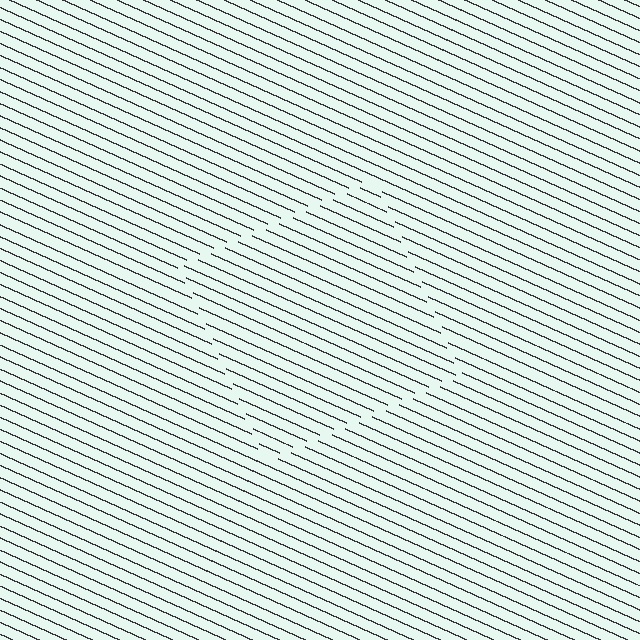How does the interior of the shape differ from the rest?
The interior of the shape contains the same grating, shifted by half a period — the contour is defined by the phase discontinuity where line-ends from the inner and outer gratings abut.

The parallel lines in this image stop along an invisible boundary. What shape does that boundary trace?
An illusory square. The interior of the shape contains the same grating, shifted by half a period — the contour is defined by the phase discontinuity where line-ends from the inner and outer gratings abut.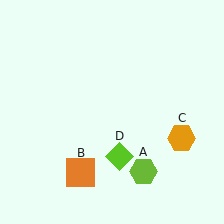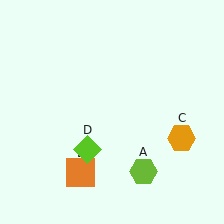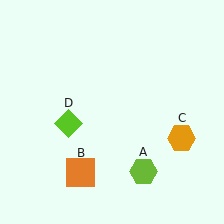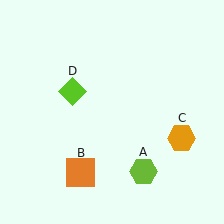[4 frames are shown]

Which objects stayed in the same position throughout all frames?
Lime hexagon (object A) and orange square (object B) and orange hexagon (object C) remained stationary.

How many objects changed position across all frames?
1 object changed position: lime diamond (object D).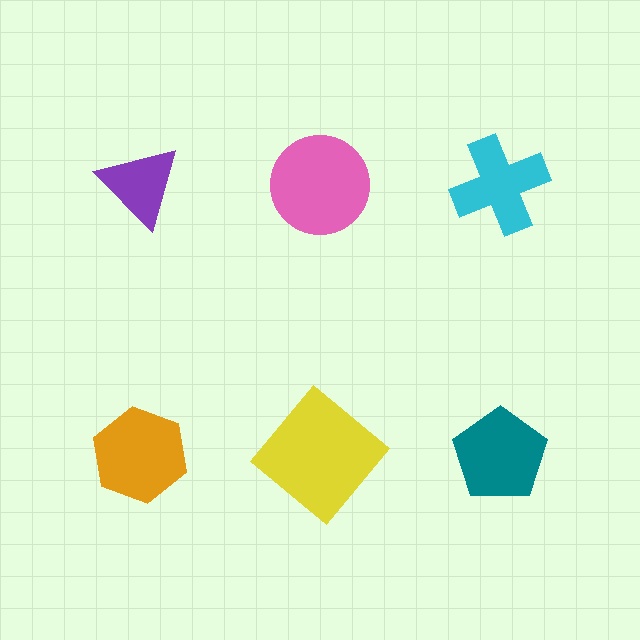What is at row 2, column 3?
A teal pentagon.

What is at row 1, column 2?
A pink circle.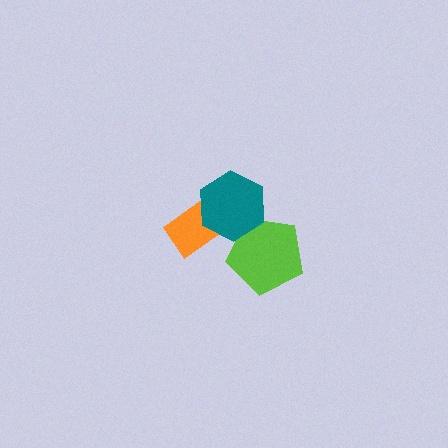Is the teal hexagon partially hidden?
No, no other shape covers it.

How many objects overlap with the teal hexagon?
2 objects overlap with the teal hexagon.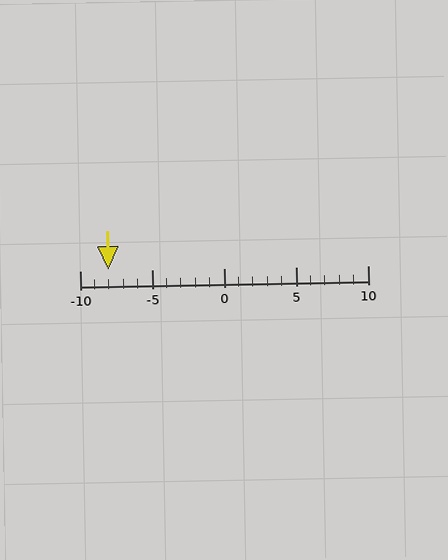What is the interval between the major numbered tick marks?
The major tick marks are spaced 5 units apart.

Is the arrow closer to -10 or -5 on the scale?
The arrow is closer to -10.